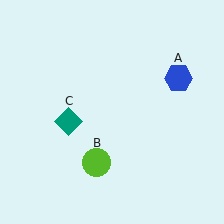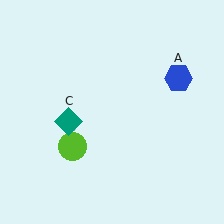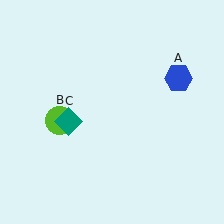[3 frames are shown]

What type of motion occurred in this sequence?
The lime circle (object B) rotated clockwise around the center of the scene.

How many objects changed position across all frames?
1 object changed position: lime circle (object B).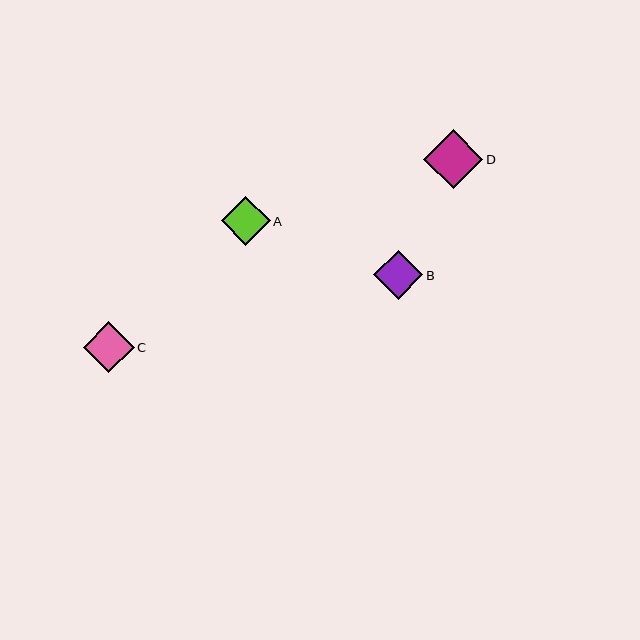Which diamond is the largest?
Diamond D is the largest with a size of approximately 59 pixels.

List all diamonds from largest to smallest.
From largest to smallest: D, C, B, A.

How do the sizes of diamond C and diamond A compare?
Diamond C and diamond A are approximately the same size.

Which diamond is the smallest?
Diamond A is the smallest with a size of approximately 49 pixels.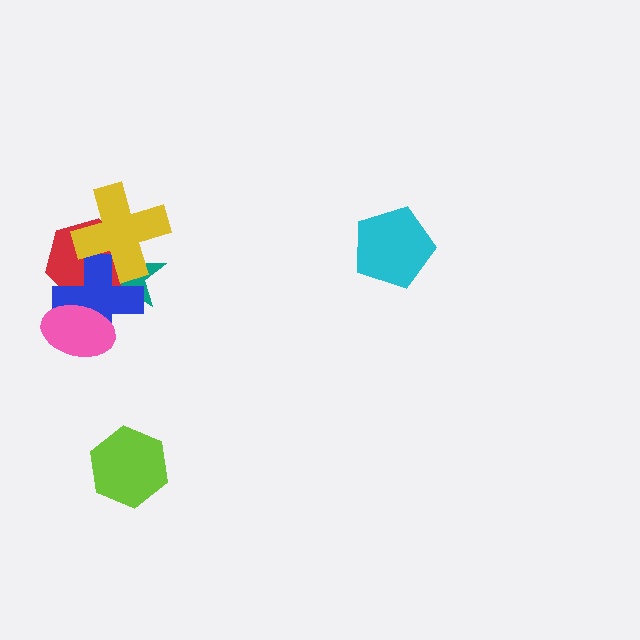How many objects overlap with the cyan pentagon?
0 objects overlap with the cyan pentagon.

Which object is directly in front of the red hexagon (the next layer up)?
The blue cross is directly in front of the red hexagon.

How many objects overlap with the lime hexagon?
0 objects overlap with the lime hexagon.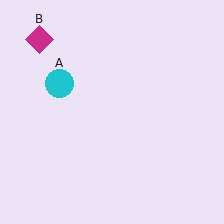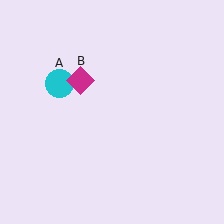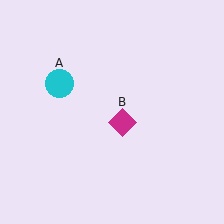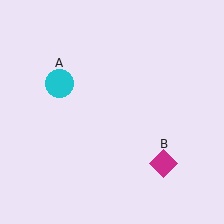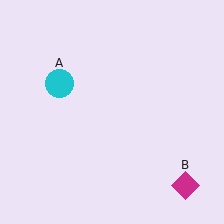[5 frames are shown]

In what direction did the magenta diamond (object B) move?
The magenta diamond (object B) moved down and to the right.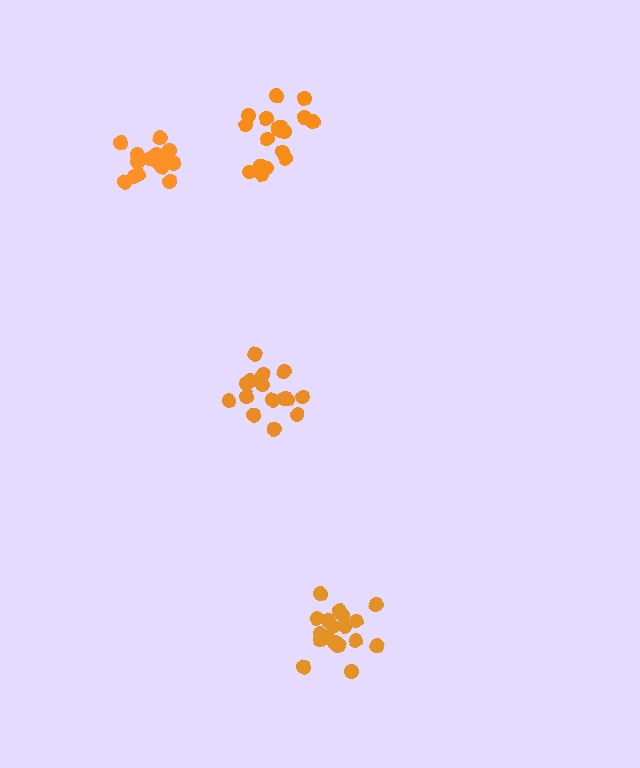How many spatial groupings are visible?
There are 4 spatial groupings.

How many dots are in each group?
Group 1: 18 dots, Group 2: 15 dots, Group 3: 19 dots, Group 4: 16 dots (68 total).